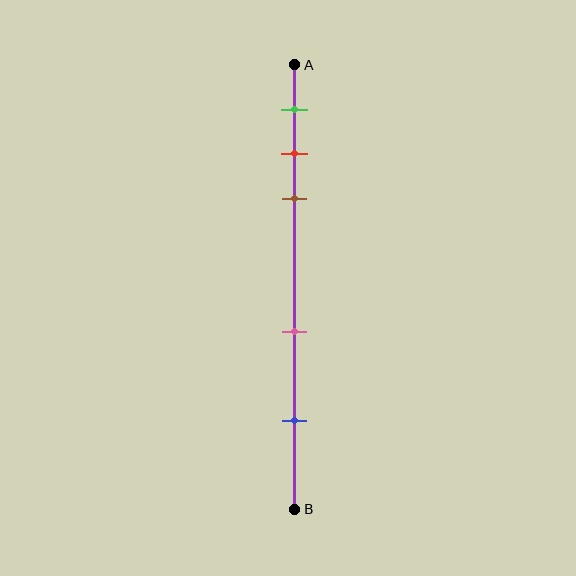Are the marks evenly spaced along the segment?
No, the marks are not evenly spaced.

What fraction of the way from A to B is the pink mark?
The pink mark is approximately 60% (0.6) of the way from A to B.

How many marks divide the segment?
There are 5 marks dividing the segment.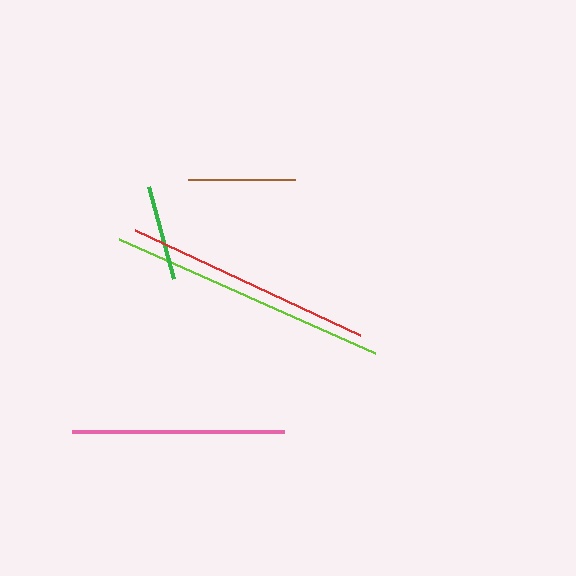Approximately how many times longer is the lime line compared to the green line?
The lime line is approximately 2.9 times the length of the green line.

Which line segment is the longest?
The lime line is the longest at approximately 280 pixels.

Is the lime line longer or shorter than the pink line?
The lime line is longer than the pink line.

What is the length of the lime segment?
The lime segment is approximately 280 pixels long.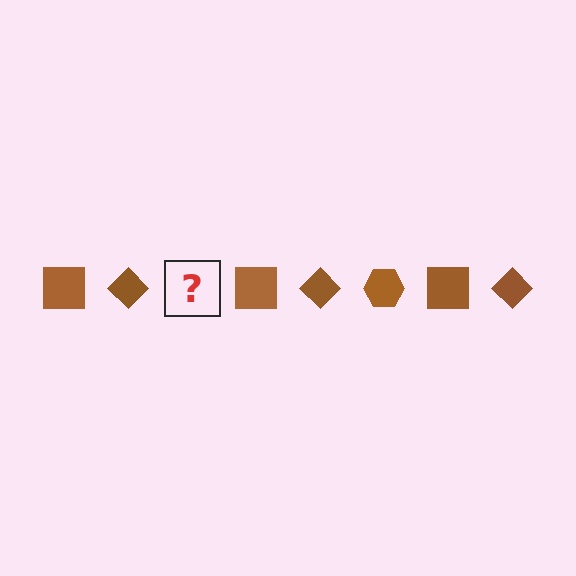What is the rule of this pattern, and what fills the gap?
The rule is that the pattern cycles through square, diamond, hexagon shapes in brown. The gap should be filled with a brown hexagon.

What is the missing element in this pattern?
The missing element is a brown hexagon.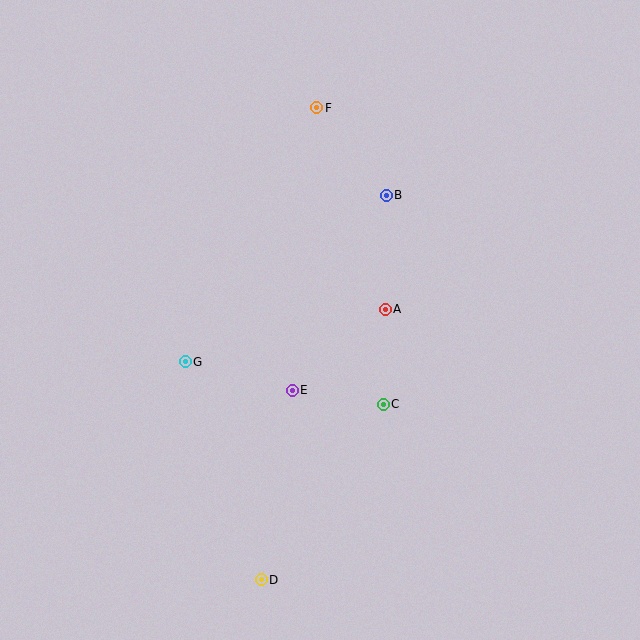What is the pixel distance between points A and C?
The distance between A and C is 95 pixels.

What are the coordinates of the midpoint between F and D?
The midpoint between F and D is at (289, 344).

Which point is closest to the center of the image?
Point A at (385, 309) is closest to the center.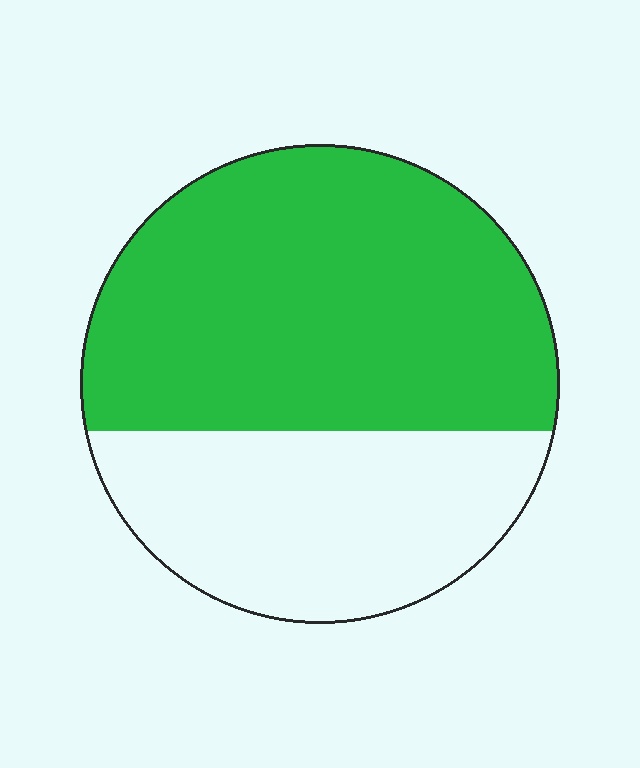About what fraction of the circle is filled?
About five eighths (5/8).